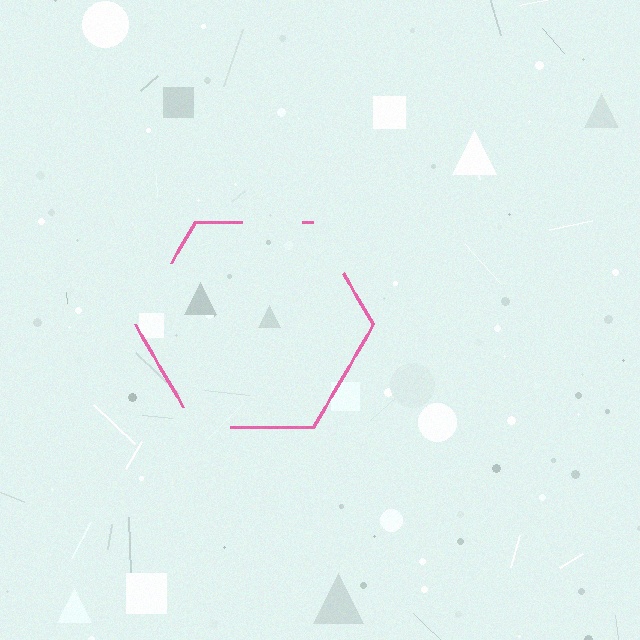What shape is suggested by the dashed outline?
The dashed outline suggests a hexagon.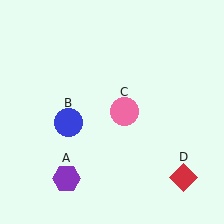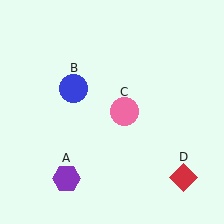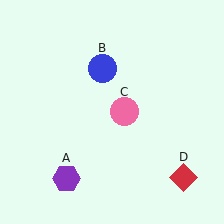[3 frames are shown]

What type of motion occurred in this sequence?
The blue circle (object B) rotated clockwise around the center of the scene.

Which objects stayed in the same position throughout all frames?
Purple hexagon (object A) and pink circle (object C) and red diamond (object D) remained stationary.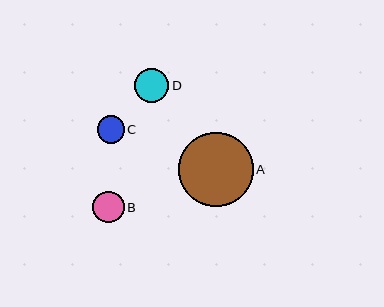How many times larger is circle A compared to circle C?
Circle A is approximately 2.8 times the size of circle C.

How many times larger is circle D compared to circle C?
Circle D is approximately 1.3 times the size of circle C.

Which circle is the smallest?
Circle C is the smallest with a size of approximately 27 pixels.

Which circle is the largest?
Circle A is the largest with a size of approximately 75 pixels.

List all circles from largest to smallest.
From largest to smallest: A, D, B, C.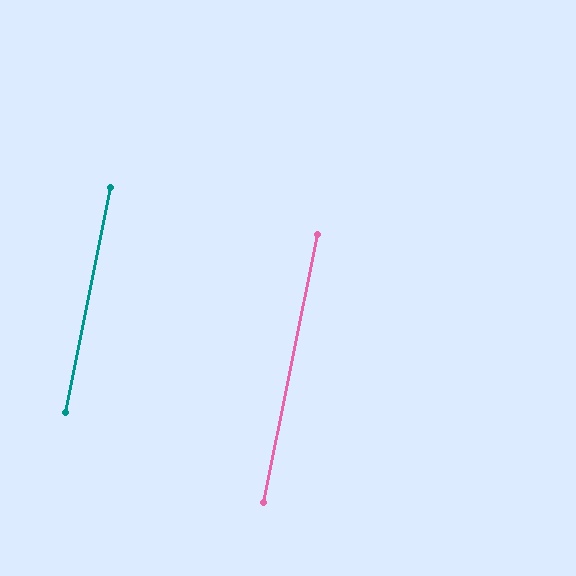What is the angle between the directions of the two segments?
Approximately 0 degrees.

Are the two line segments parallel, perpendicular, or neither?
Parallel — their directions differ by only 0.1°.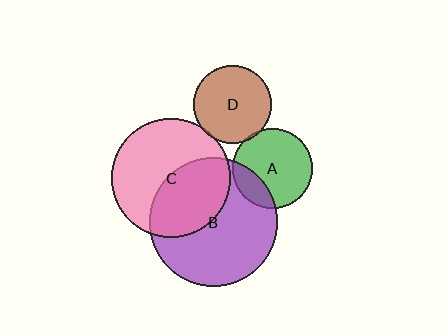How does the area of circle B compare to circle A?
Approximately 2.6 times.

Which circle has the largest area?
Circle B (purple).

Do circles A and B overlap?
Yes.